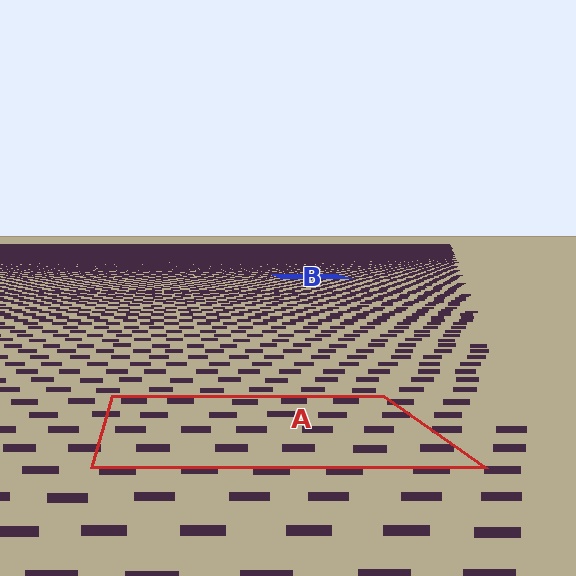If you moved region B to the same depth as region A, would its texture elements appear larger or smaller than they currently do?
They would appear larger. At a closer depth, the same texture elements are projected at a bigger on-screen size.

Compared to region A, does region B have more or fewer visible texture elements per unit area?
Region B has more texture elements per unit area — they are packed more densely because it is farther away.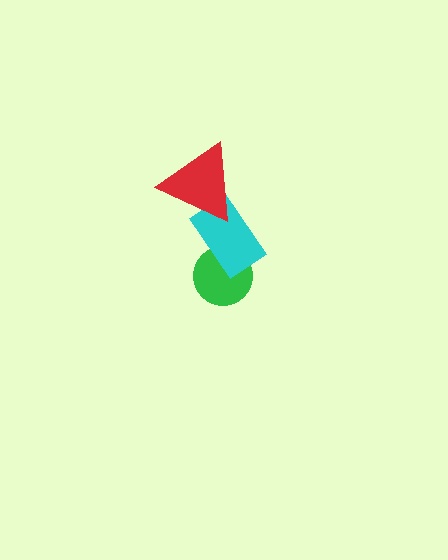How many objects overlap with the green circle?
1 object overlaps with the green circle.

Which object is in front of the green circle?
The cyan rectangle is in front of the green circle.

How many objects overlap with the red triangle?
1 object overlaps with the red triangle.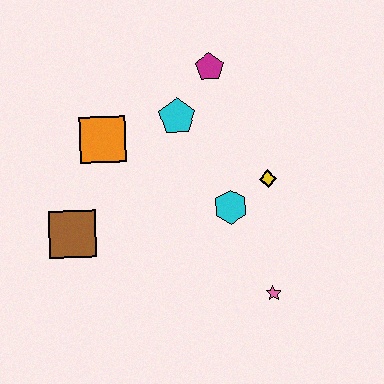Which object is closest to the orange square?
The cyan pentagon is closest to the orange square.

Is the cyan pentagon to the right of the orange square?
Yes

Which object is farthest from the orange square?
The pink star is farthest from the orange square.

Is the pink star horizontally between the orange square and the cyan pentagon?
No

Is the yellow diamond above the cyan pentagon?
No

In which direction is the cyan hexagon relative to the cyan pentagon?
The cyan hexagon is below the cyan pentagon.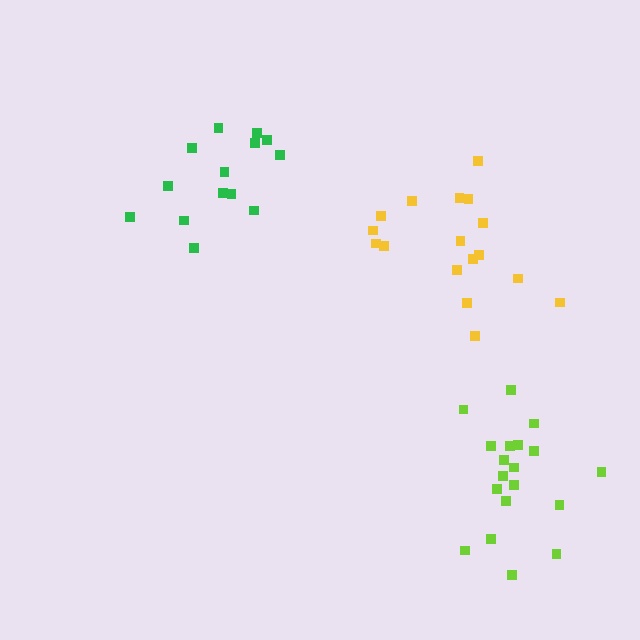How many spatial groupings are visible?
There are 3 spatial groupings.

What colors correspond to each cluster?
The clusters are colored: green, lime, yellow.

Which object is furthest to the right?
The lime cluster is rightmost.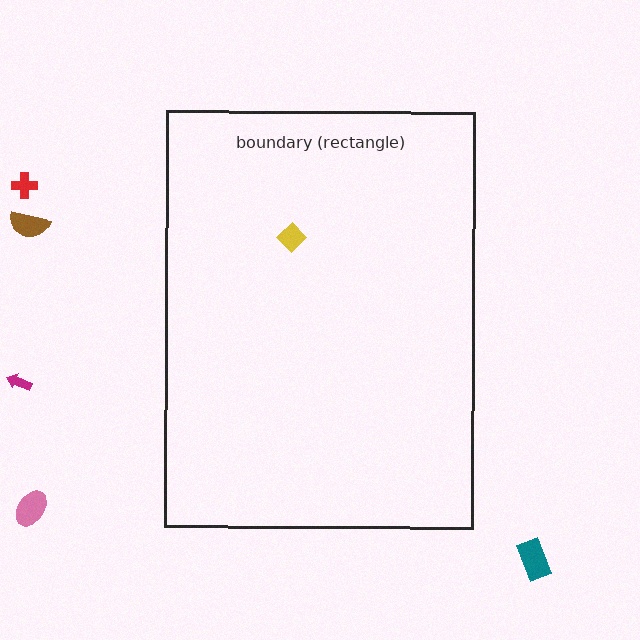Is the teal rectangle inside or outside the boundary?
Outside.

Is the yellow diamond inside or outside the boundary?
Inside.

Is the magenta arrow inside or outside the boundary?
Outside.